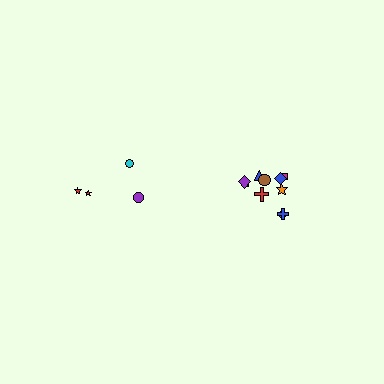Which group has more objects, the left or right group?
The right group.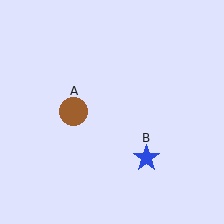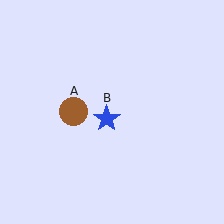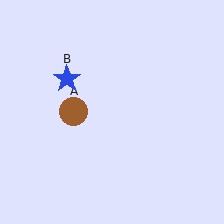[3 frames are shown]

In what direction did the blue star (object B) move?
The blue star (object B) moved up and to the left.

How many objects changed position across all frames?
1 object changed position: blue star (object B).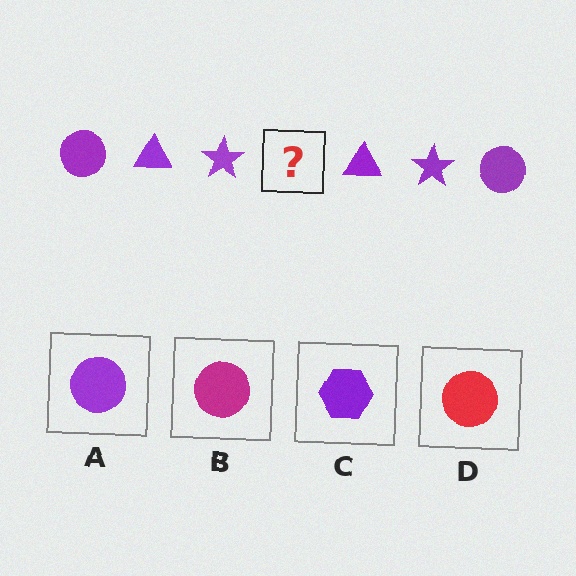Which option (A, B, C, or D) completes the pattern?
A.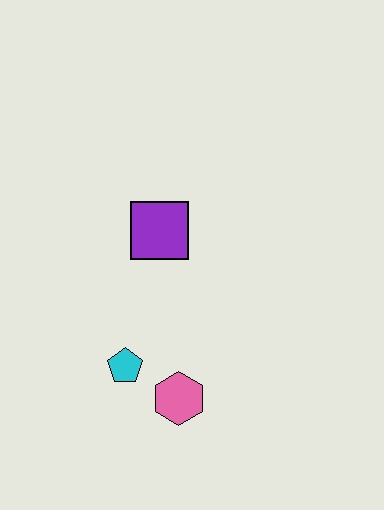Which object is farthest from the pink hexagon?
The purple square is farthest from the pink hexagon.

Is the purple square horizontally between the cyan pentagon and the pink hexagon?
Yes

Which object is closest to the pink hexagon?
The cyan pentagon is closest to the pink hexagon.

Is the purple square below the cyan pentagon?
No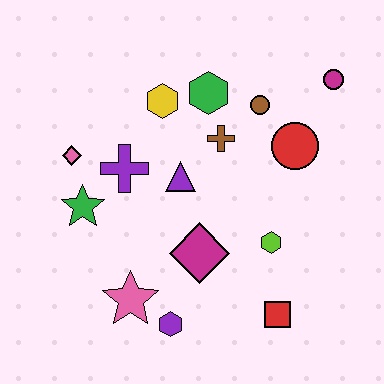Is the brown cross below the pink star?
No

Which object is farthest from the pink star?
The magenta circle is farthest from the pink star.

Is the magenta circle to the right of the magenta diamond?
Yes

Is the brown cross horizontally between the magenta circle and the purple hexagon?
Yes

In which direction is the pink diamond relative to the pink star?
The pink diamond is above the pink star.